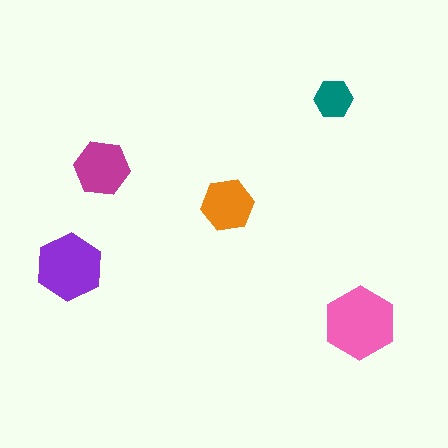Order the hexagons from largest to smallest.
the pink one, the purple one, the magenta one, the orange one, the teal one.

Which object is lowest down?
The pink hexagon is bottommost.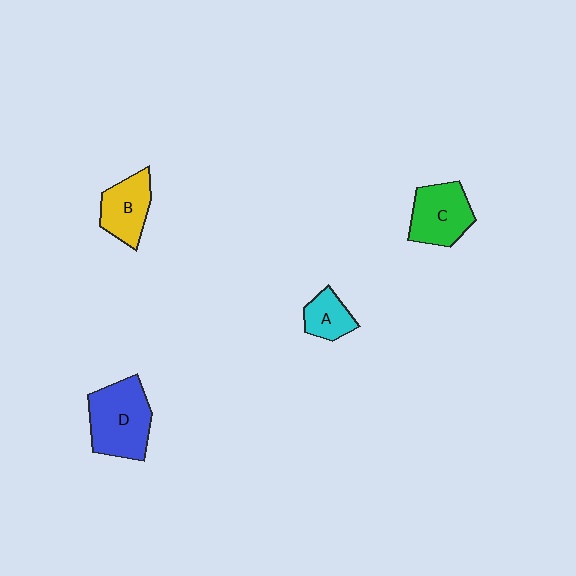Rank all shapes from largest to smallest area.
From largest to smallest: D (blue), C (green), B (yellow), A (cyan).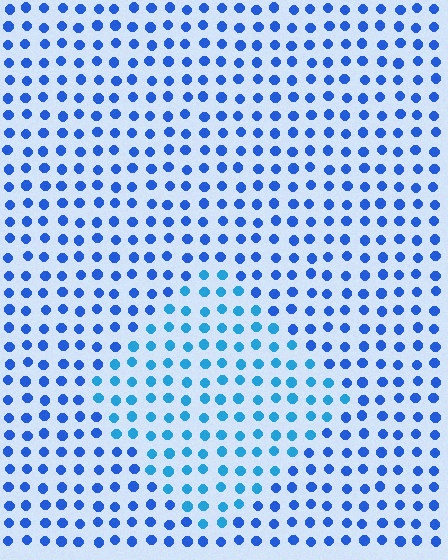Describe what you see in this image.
The image is filled with small blue elements in a uniform arrangement. A diamond-shaped region is visible where the elements are tinted to a slightly different hue, forming a subtle color boundary.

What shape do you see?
I see a diamond.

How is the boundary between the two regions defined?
The boundary is defined purely by a slight shift in hue (about 23 degrees). Spacing, size, and orientation are identical on both sides.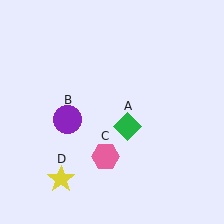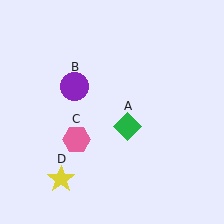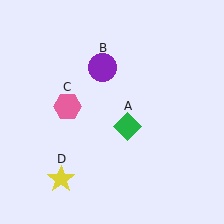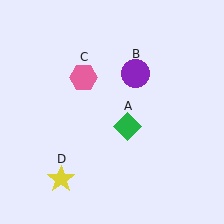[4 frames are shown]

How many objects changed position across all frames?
2 objects changed position: purple circle (object B), pink hexagon (object C).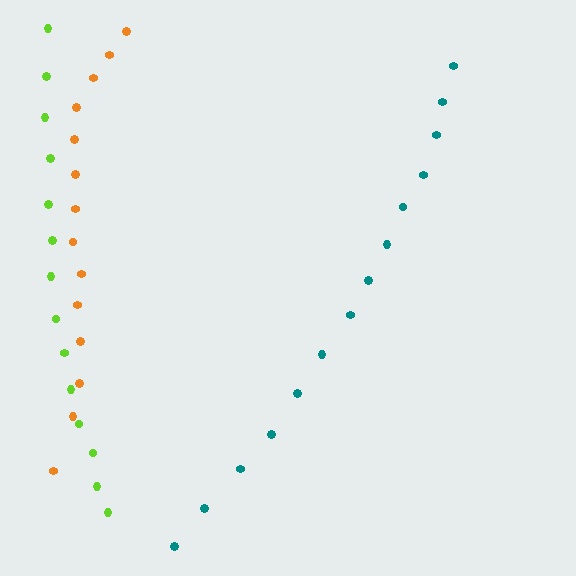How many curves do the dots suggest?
There are 3 distinct paths.